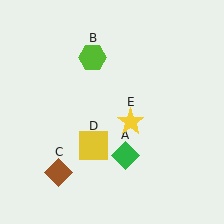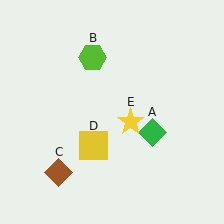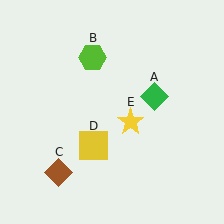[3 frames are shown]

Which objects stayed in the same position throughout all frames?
Lime hexagon (object B) and brown diamond (object C) and yellow square (object D) and yellow star (object E) remained stationary.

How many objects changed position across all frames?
1 object changed position: green diamond (object A).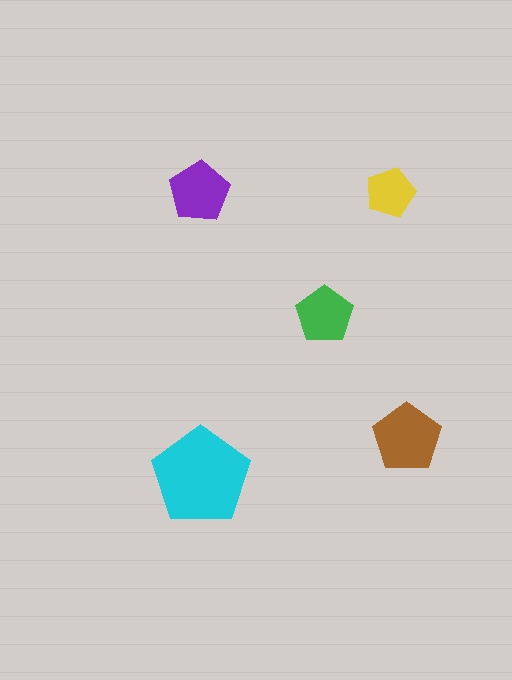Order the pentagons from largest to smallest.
the cyan one, the brown one, the purple one, the green one, the yellow one.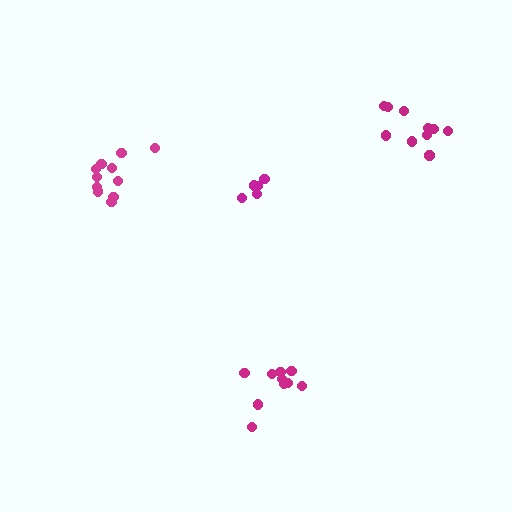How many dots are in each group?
Group 1: 10 dots, Group 2: 11 dots, Group 3: 10 dots, Group 4: 5 dots (36 total).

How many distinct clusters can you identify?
There are 4 distinct clusters.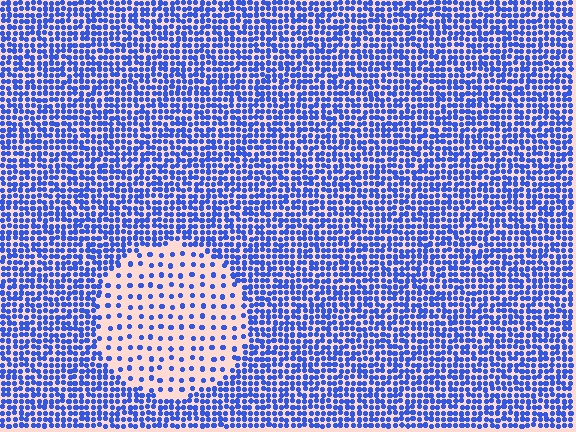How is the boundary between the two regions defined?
The boundary is defined by a change in element density (approximately 3.0x ratio). All elements are the same color, size, and shape.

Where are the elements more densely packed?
The elements are more densely packed outside the circle boundary.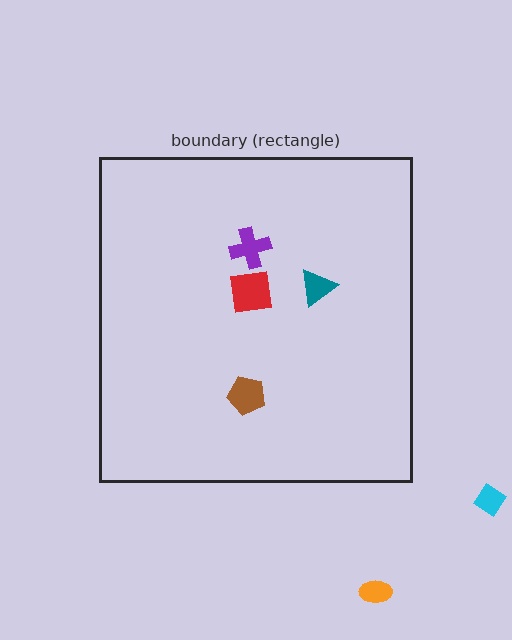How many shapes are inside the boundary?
4 inside, 2 outside.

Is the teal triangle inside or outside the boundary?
Inside.